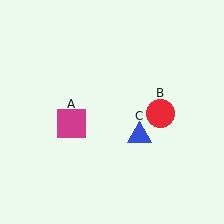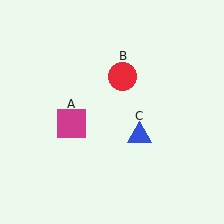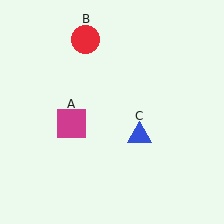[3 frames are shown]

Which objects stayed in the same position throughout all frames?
Magenta square (object A) and blue triangle (object C) remained stationary.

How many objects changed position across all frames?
1 object changed position: red circle (object B).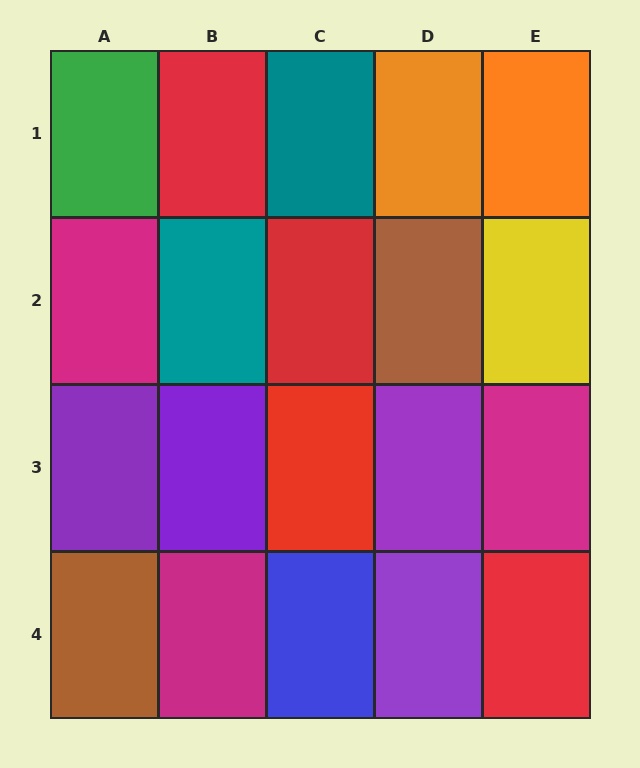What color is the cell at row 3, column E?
Magenta.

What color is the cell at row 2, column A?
Magenta.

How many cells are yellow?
1 cell is yellow.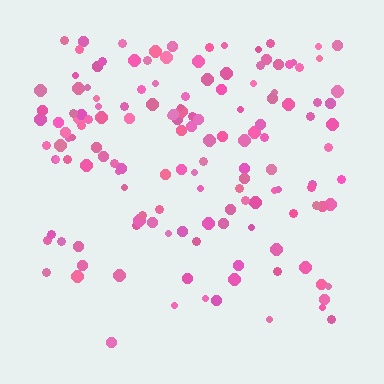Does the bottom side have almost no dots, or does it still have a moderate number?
Still a moderate number, just noticeably fewer than the top.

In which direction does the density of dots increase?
From bottom to top, with the top side densest.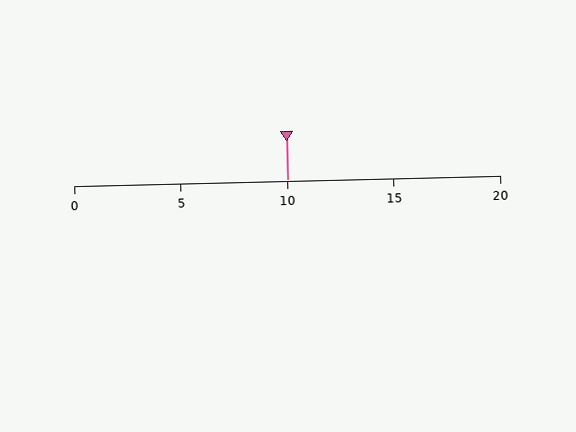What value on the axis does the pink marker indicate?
The marker indicates approximately 10.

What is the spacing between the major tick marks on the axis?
The major ticks are spaced 5 apart.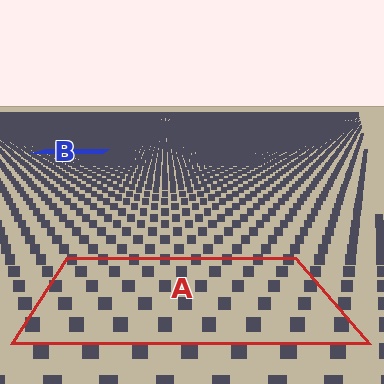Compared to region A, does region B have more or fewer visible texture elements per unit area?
Region B has more texture elements per unit area — they are packed more densely because it is farther away.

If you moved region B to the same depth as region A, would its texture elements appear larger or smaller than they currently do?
They would appear larger. At a closer depth, the same texture elements are projected at a bigger on-screen size.